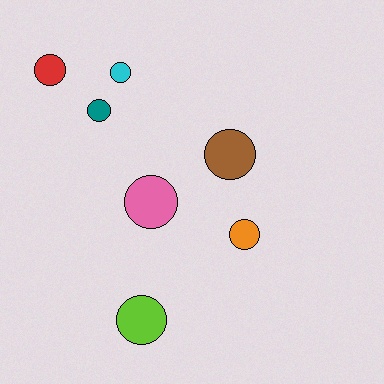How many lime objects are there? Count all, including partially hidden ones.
There is 1 lime object.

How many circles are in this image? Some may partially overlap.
There are 7 circles.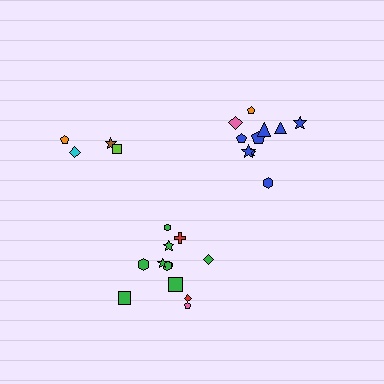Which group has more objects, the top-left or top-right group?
The top-right group.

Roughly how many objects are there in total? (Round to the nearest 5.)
Roughly 25 objects in total.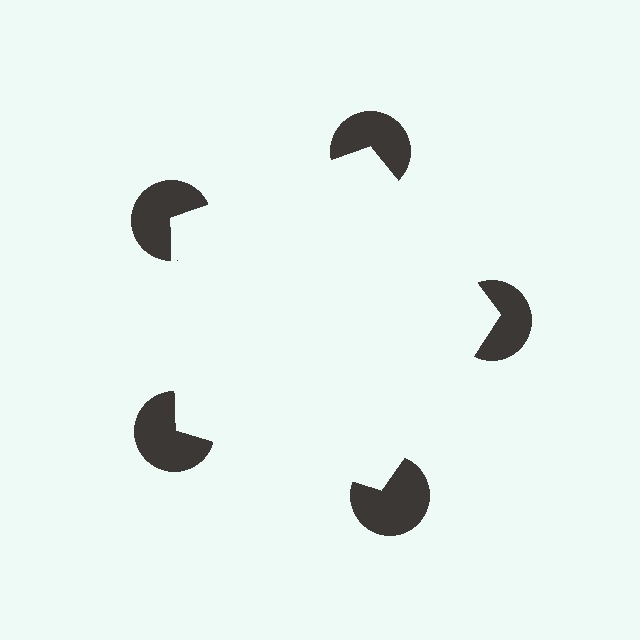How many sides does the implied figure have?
5 sides.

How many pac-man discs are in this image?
There are 5 — one at each vertex of the illusory pentagon.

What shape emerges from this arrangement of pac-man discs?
An illusory pentagon — its edges are inferred from the aligned wedge cuts in the pac-man discs, not physically drawn.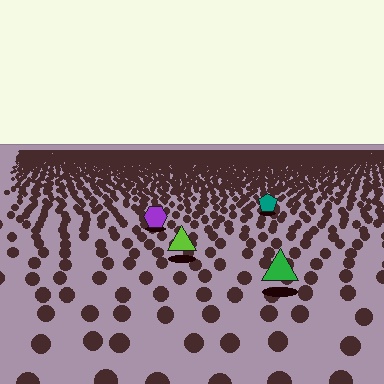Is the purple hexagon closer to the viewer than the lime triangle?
No. The lime triangle is closer — you can tell from the texture gradient: the ground texture is coarser near it.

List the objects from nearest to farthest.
From nearest to farthest: the green triangle, the lime triangle, the purple hexagon, the teal pentagon.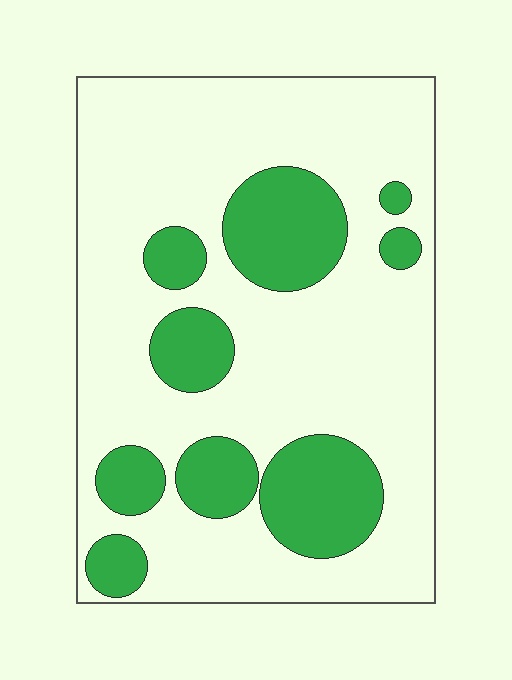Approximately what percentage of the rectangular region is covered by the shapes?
Approximately 25%.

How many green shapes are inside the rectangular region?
9.